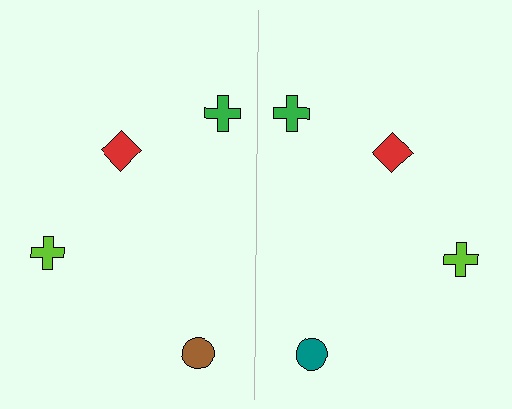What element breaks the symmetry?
The teal circle on the right side breaks the symmetry — its mirror counterpart is brown.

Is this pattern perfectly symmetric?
No, the pattern is not perfectly symmetric. The teal circle on the right side breaks the symmetry — its mirror counterpart is brown.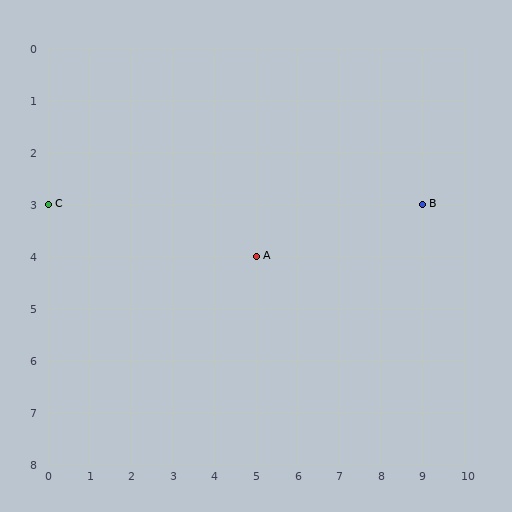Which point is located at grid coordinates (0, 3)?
Point C is at (0, 3).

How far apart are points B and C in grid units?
Points B and C are 9 columns apart.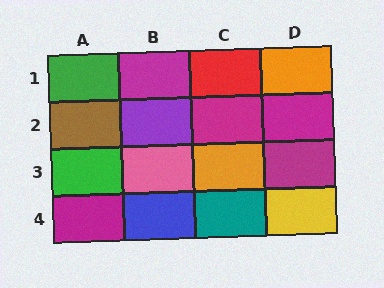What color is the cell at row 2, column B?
Purple.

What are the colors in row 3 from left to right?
Green, pink, orange, magenta.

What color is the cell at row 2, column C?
Magenta.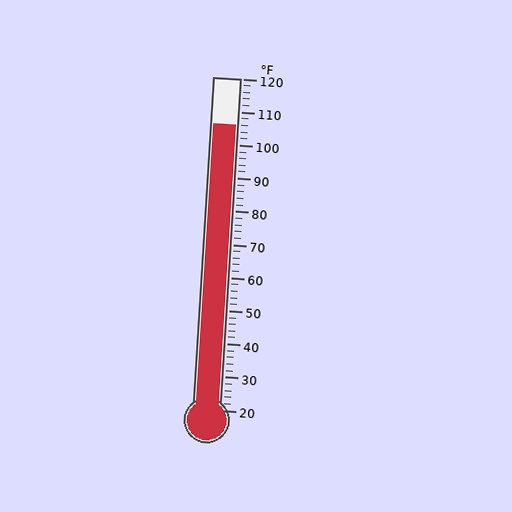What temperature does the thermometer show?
The thermometer shows approximately 106°F.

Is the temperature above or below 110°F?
The temperature is below 110°F.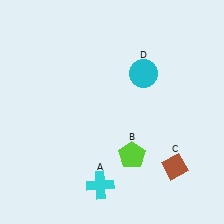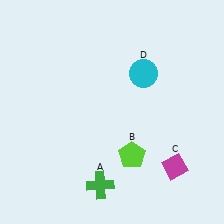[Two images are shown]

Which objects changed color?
A changed from cyan to green. C changed from brown to magenta.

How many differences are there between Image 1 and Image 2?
There are 2 differences between the two images.